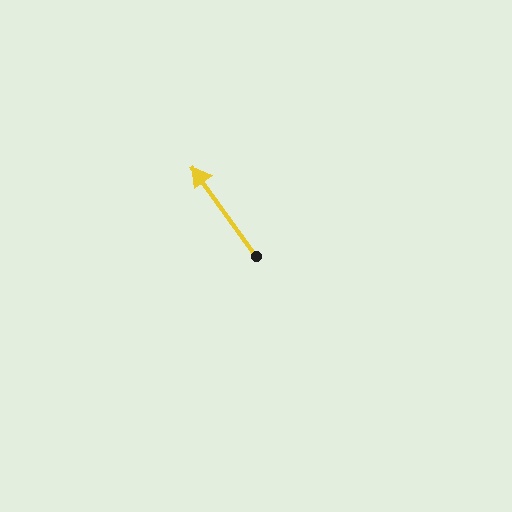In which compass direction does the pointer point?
Northwest.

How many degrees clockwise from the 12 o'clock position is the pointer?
Approximately 324 degrees.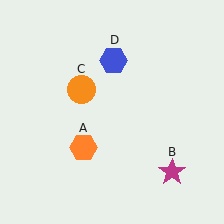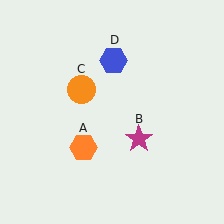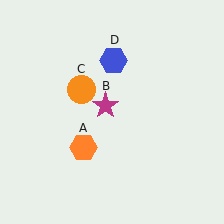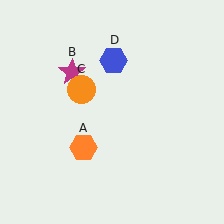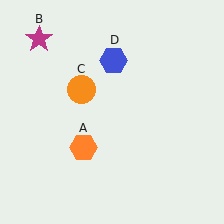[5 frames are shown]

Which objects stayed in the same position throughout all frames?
Orange hexagon (object A) and orange circle (object C) and blue hexagon (object D) remained stationary.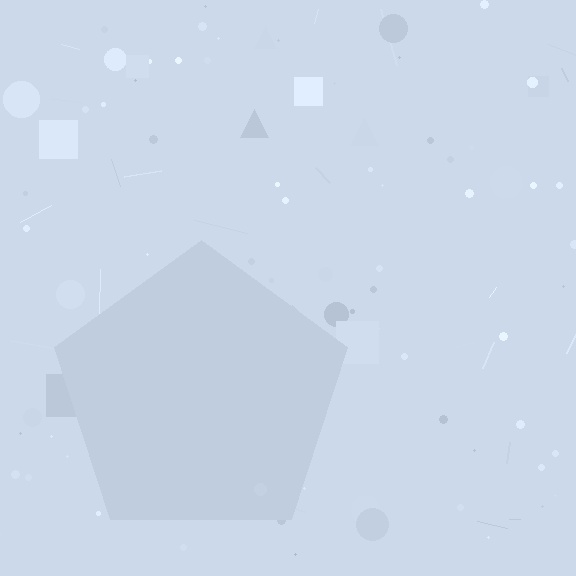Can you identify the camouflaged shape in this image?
The camouflaged shape is a pentagon.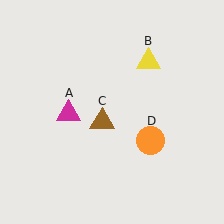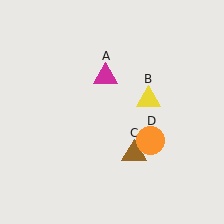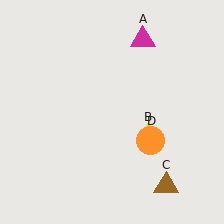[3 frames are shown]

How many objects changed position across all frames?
3 objects changed position: magenta triangle (object A), yellow triangle (object B), brown triangle (object C).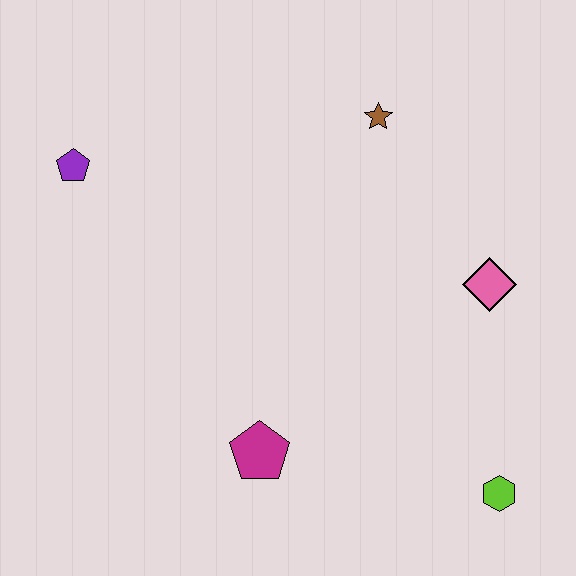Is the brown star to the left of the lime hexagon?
Yes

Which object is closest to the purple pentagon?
The brown star is closest to the purple pentagon.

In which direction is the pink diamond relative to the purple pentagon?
The pink diamond is to the right of the purple pentagon.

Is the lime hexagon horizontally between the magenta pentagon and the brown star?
No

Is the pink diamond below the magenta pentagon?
No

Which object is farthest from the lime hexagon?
The purple pentagon is farthest from the lime hexagon.